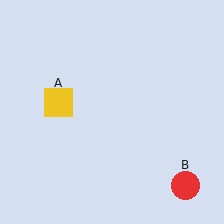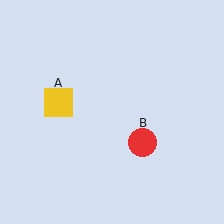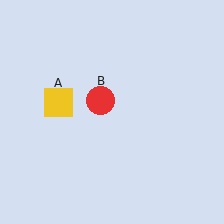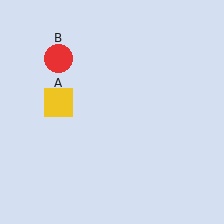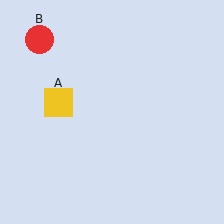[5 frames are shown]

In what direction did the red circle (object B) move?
The red circle (object B) moved up and to the left.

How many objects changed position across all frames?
1 object changed position: red circle (object B).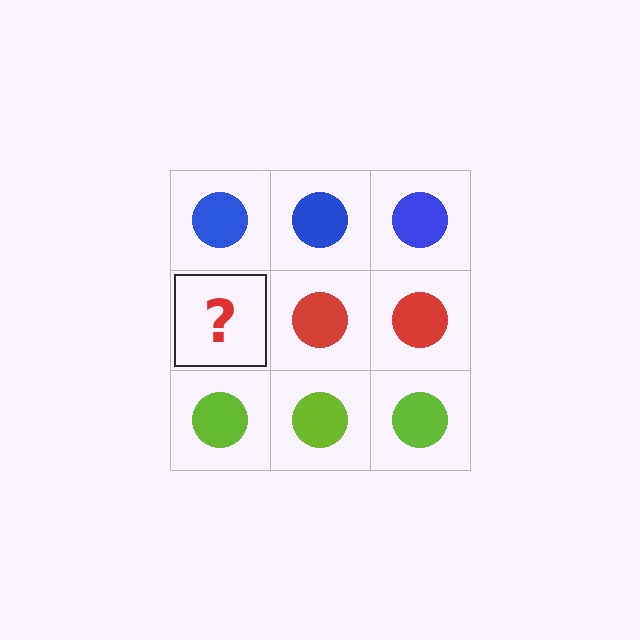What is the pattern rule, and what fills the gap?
The rule is that each row has a consistent color. The gap should be filled with a red circle.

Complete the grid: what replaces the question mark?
The question mark should be replaced with a red circle.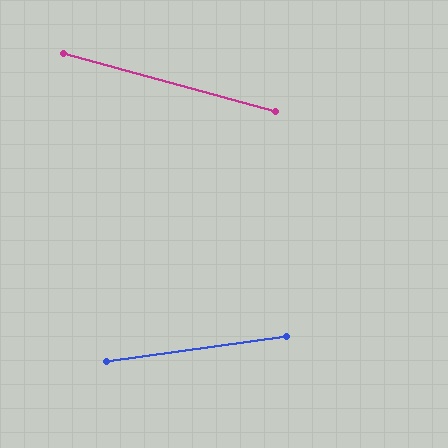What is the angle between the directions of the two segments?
Approximately 23 degrees.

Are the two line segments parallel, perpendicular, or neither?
Neither parallel nor perpendicular — they differ by about 23°.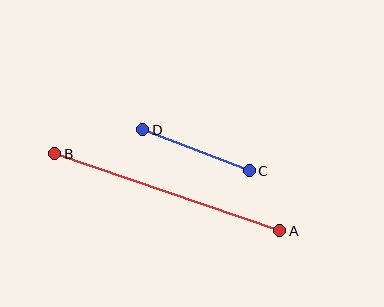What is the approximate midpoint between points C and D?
The midpoint is at approximately (196, 150) pixels.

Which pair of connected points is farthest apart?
Points A and B are farthest apart.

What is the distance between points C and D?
The distance is approximately 114 pixels.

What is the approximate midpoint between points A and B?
The midpoint is at approximately (167, 192) pixels.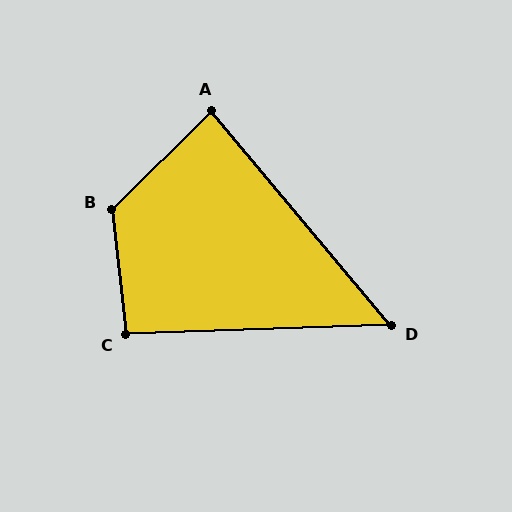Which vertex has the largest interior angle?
B, at approximately 128 degrees.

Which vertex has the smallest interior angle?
D, at approximately 52 degrees.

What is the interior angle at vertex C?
Approximately 95 degrees (approximately right).